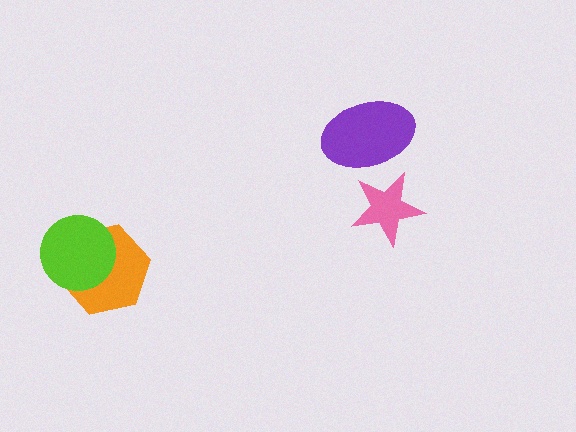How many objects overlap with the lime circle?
1 object overlaps with the lime circle.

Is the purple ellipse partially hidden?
No, no other shape covers it.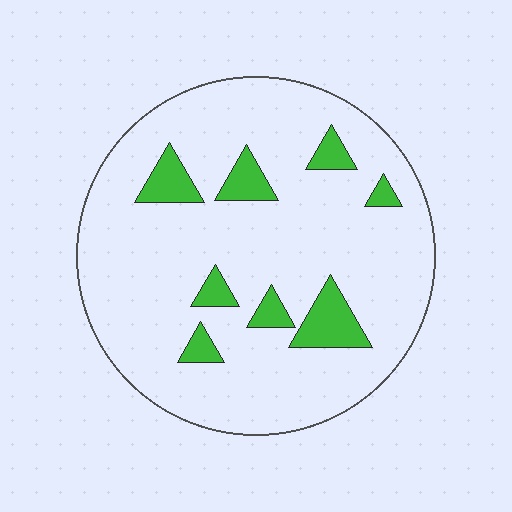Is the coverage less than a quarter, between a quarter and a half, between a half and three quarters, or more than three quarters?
Less than a quarter.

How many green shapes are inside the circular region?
8.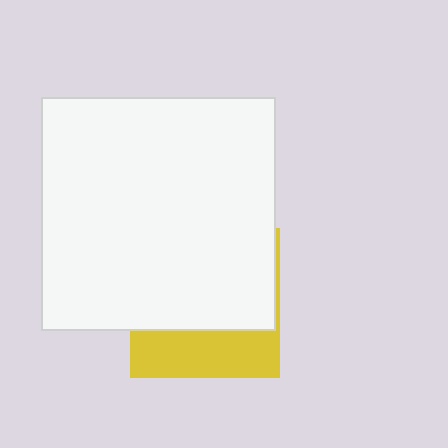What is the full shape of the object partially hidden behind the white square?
The partially hidden object is a yellow square.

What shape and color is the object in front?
The object in front is a white square.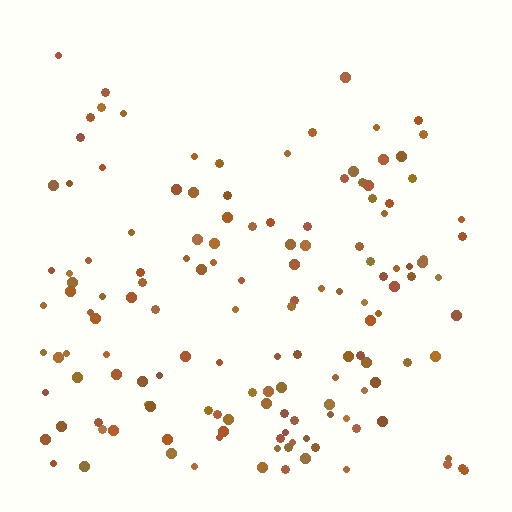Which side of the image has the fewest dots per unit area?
The top.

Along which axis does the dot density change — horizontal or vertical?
Vertical.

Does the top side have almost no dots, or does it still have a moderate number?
Still a moderate number, just noticeably fewer than the bottom.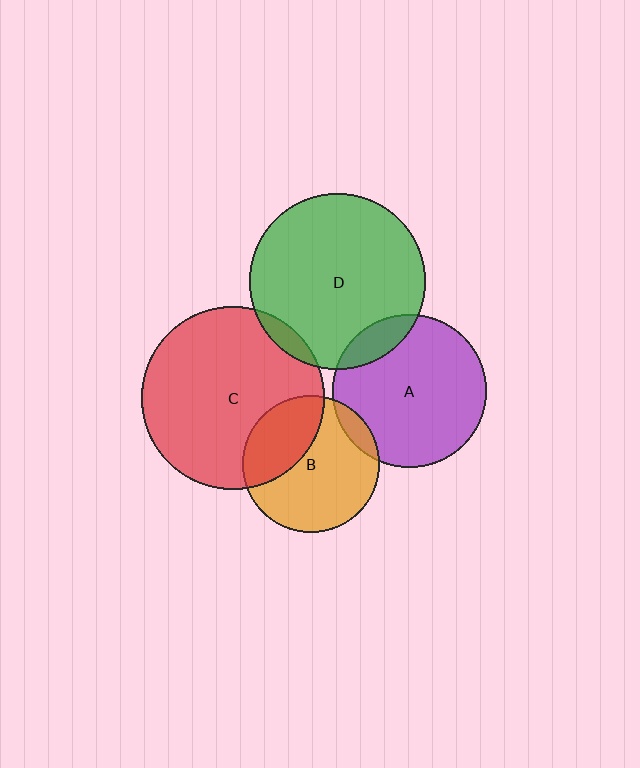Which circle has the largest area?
Circle C (red).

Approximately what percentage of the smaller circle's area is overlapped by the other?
Approximately 10%.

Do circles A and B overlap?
Yes.